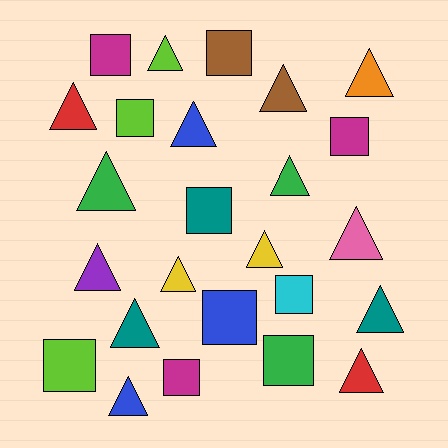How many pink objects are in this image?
There is 1 pink object.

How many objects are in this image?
There are 25 objects.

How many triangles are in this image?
There are 15 triangles.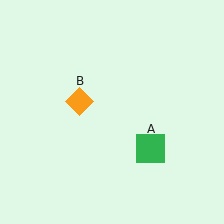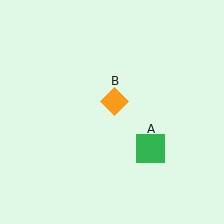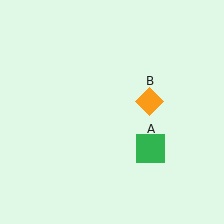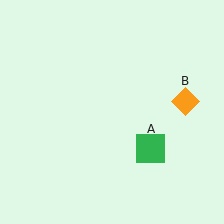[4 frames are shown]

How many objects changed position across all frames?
1 object changed position: orange diamond (object B).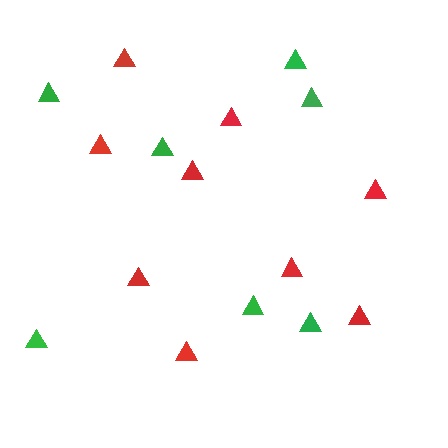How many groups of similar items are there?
There are 2 groups: one group of red triangles (9) and one group of green triangles (7).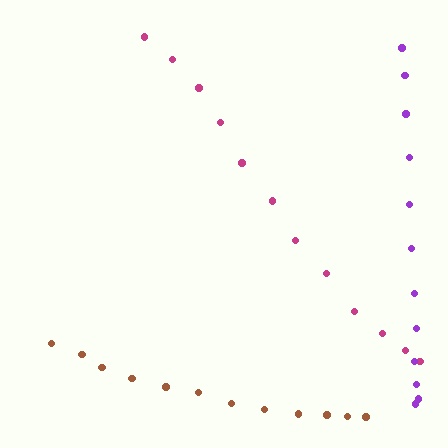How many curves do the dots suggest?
There are 3 distinct paths.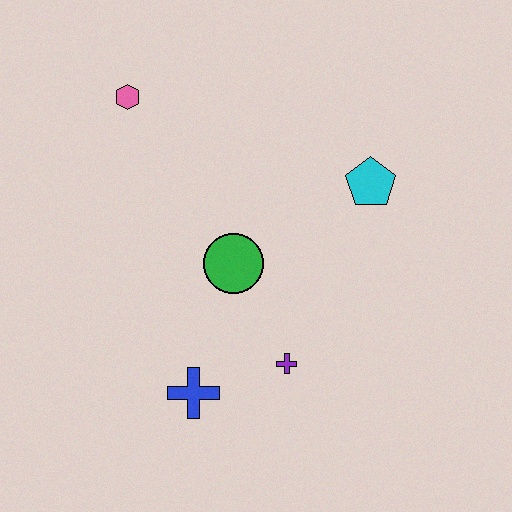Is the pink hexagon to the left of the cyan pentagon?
Yes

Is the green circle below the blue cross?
No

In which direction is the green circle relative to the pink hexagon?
The green circle is below the pink hexagon.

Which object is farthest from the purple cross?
The pink hexagon is farthest from the purple cross.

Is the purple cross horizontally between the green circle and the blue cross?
No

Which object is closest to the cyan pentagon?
The green circle is closest to the cyan pentagon.